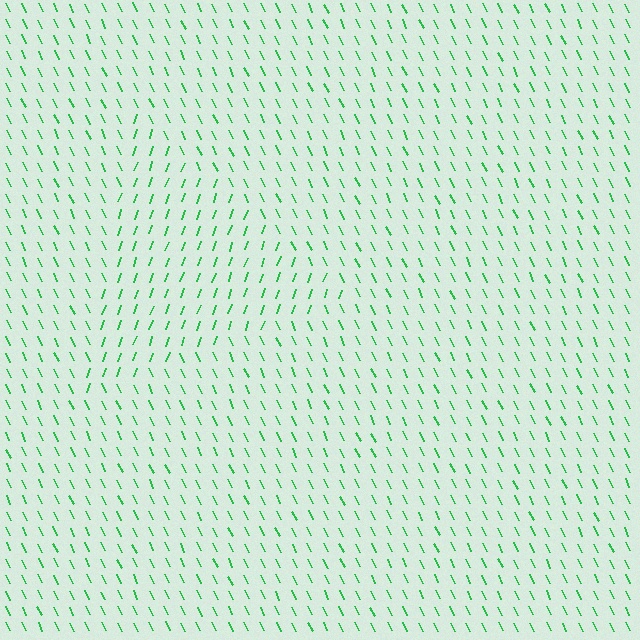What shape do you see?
I see a triangle.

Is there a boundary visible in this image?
Yes, there is a texture boundary formed by a change in line orientation.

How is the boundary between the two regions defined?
The boundary is defined purely by a change in line orientation (approximately 45 degrees difference). All lines are the same color and thickness.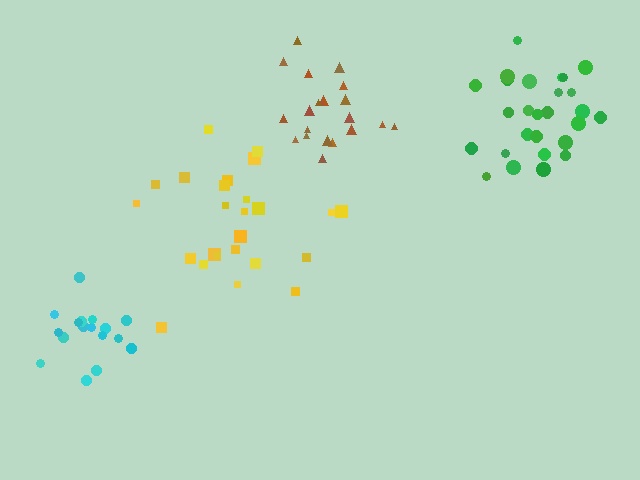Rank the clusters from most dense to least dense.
cyan, brown, green, yellow.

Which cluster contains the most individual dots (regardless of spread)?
Green (27).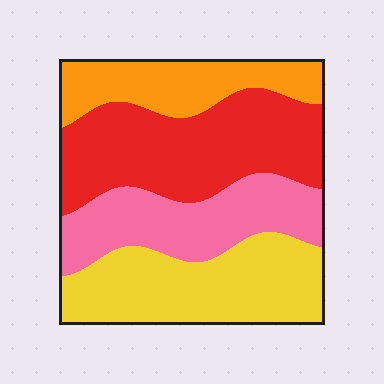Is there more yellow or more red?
Red.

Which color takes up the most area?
Red, at roughly 30%.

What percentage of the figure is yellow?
Yellow takes up about one quarter (1/4) of the figure.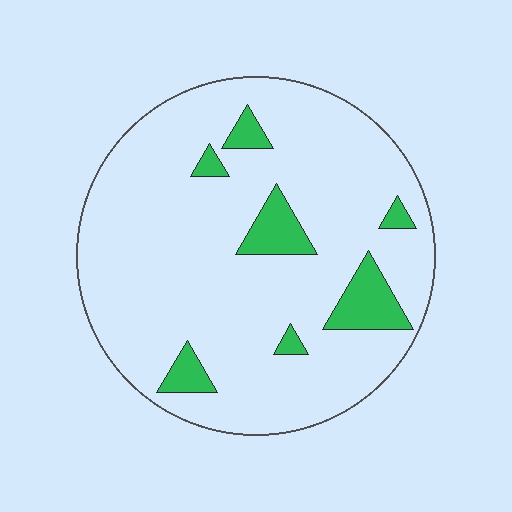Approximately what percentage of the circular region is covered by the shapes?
Approximately 10%.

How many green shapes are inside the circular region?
7.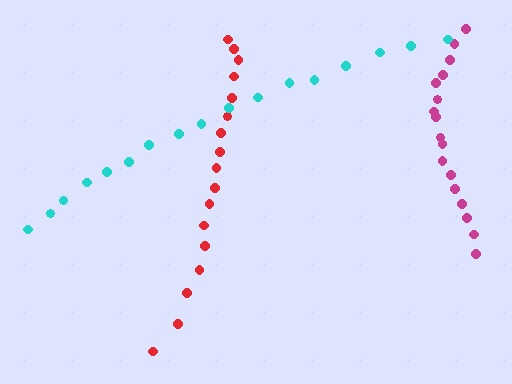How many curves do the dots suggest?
There are 3 distinct paths.